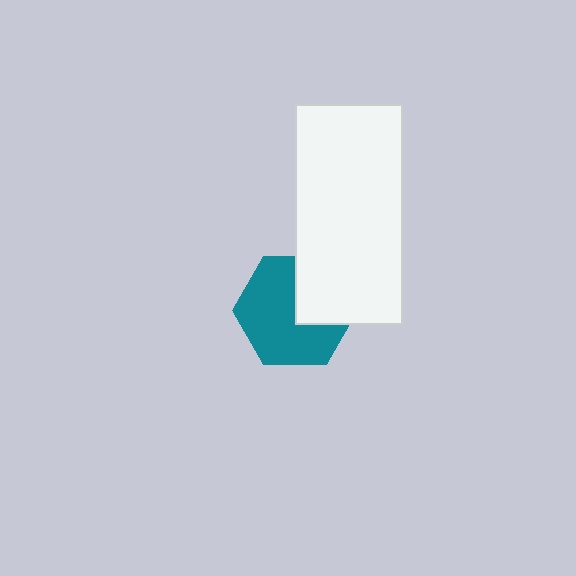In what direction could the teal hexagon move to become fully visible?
The teal hexagon could move toward the lower-left. That would shift it out from behind the white rectangle entirely.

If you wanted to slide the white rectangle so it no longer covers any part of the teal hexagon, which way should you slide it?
Slide it toward the upper-right — that is the most direct way to separate the two shapes.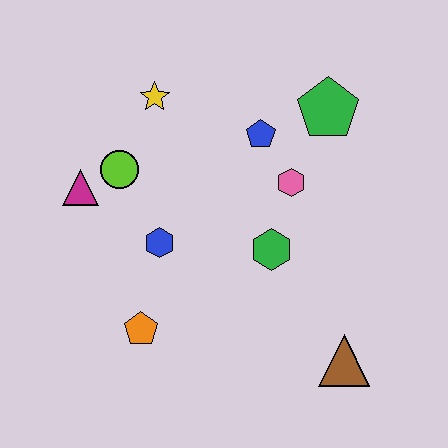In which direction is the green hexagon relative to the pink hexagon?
The green hexagon is below the pink hexagon.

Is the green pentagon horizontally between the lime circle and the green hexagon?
No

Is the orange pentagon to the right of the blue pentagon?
No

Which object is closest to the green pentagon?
The blue pentagon is closest to the green pentagon.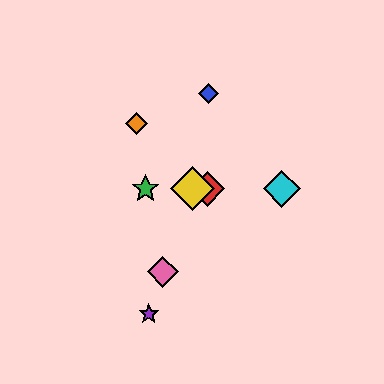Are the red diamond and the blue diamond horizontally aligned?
No, the red diamond is at y≈189 and the blue diamond is at y≈94.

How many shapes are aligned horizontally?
4 shapes (the red diamond, the green star, the yellow diamond, the cyan diamond) are aligned horizontally.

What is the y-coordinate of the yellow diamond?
The yellow diamond is at y≈189.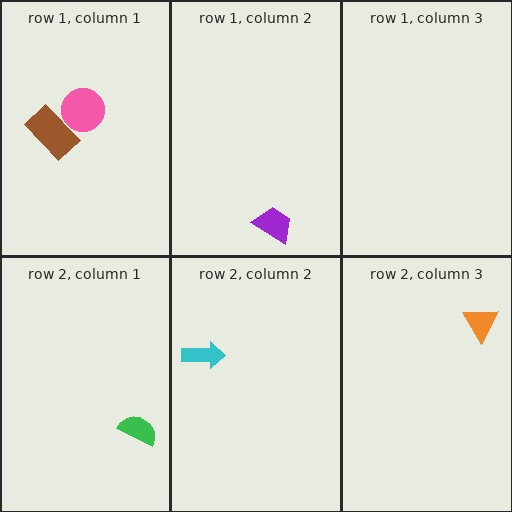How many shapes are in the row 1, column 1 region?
2.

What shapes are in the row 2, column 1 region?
The green semicircle.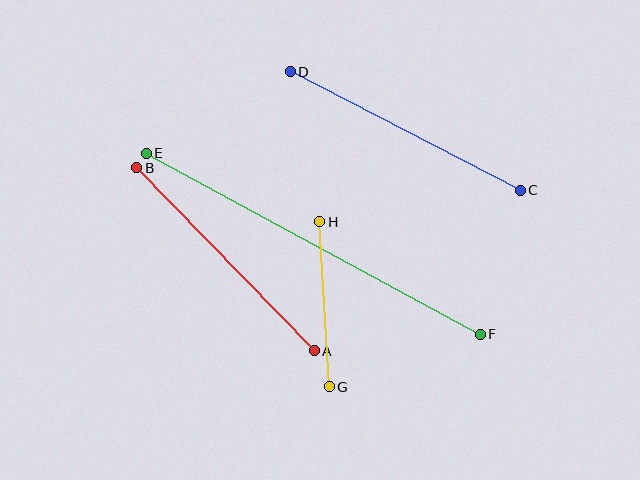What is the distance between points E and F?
The distance is approximately 380 pixels.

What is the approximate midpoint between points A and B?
The midpoint is at approximately (225, 259) pixels.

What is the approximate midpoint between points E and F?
The midpoint is at approximately (313, 244) pixels.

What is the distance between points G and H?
The distance is approximately 165 pixels.